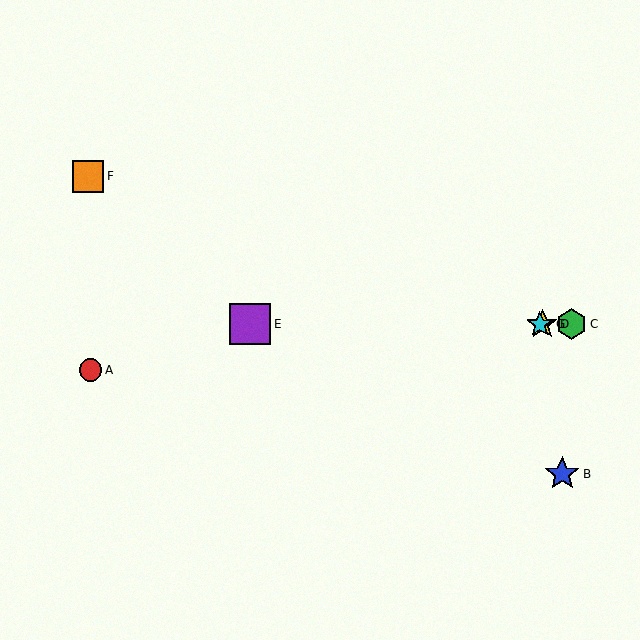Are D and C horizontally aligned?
Yes, both are at y≈324.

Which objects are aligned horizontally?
Objects C, D, E, G are aligned horizontally.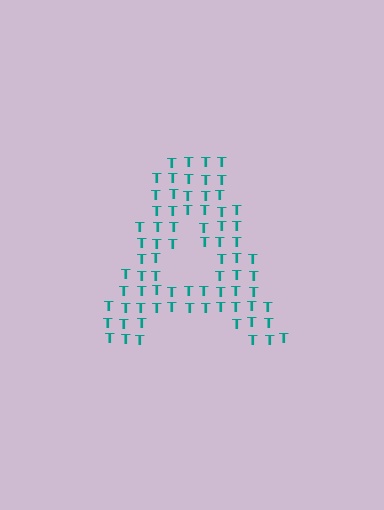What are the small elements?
The small elements are letter T's.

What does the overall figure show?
The overall figure shows the letter A.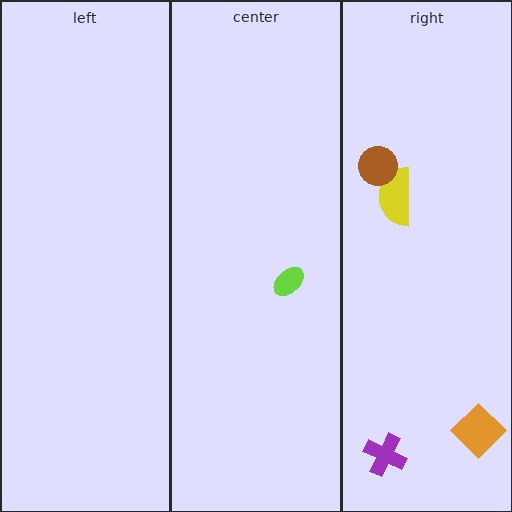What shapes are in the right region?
The purple cross, the yellow semicircle, the brown circle, the orange diamond.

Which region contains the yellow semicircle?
The right region.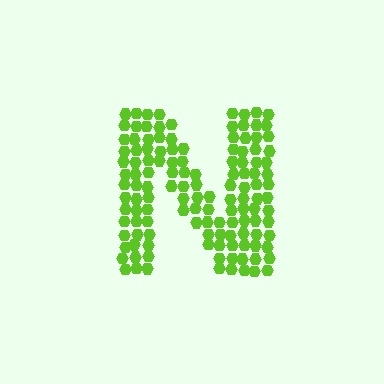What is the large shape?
The large shape is the letter N.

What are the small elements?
The small elements are hexagons.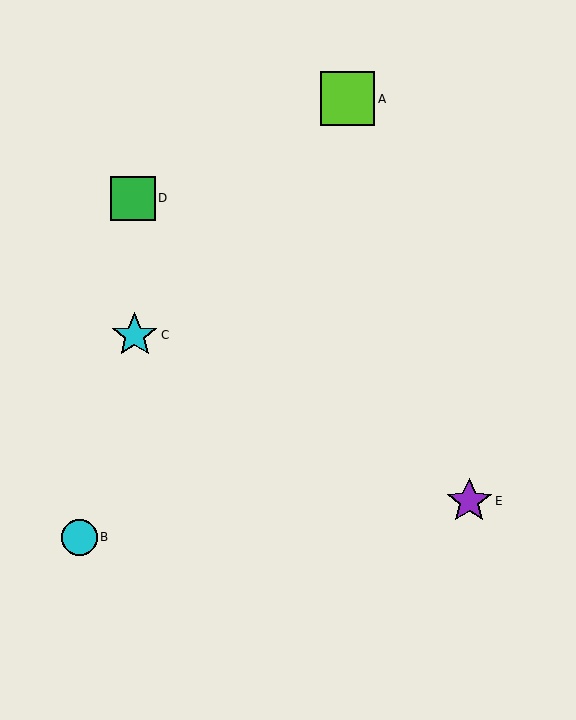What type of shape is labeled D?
Shape D is a green square.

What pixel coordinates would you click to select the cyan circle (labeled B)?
Click at (80, 537) to select the cyan circle B.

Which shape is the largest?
The lime square (labeled A) is the largest.